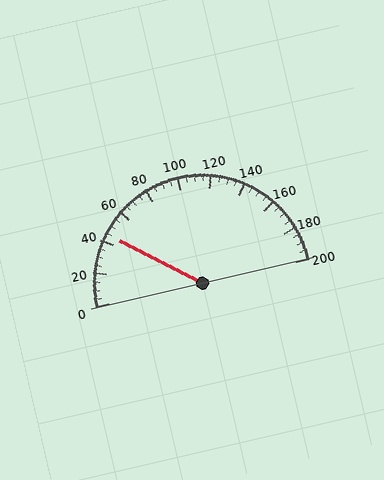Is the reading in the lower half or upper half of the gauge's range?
The reading is in the lower half of the range (0 to 200).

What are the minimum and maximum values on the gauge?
The gauge ranges from 0 to 200.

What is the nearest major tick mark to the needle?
The nearest major tick mark is 40.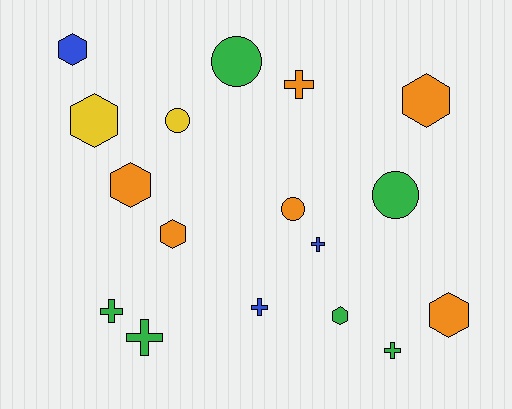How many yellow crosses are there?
There are no yellow crosses.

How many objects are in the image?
There are 17 objects.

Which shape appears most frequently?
Hexagon, with 7 objects.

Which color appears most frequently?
Orange, with 6 objects.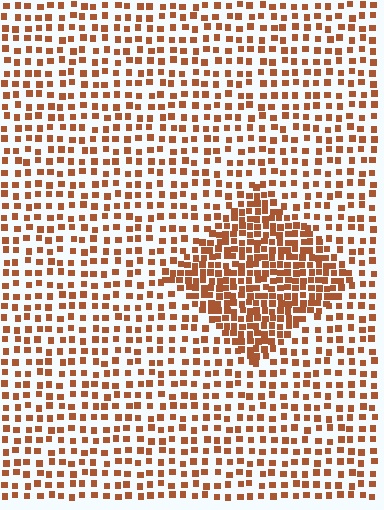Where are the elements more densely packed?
The elements are more densely packed inside the diamond boundary.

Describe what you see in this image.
The image contains small brown elements arranged at two different densities. A diamond-shaped region is visible where the elements are more densely packed than the surrounding area.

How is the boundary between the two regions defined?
The boundary is defined by a change in element density (approximately 2.1x ratio). All elements are the same color, size, and shape.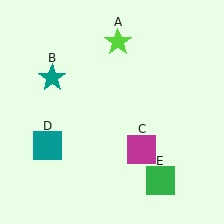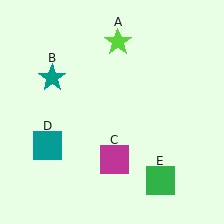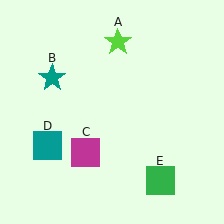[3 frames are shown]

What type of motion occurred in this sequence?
The magenta square (object C) rotated clockwise around the center of the scene.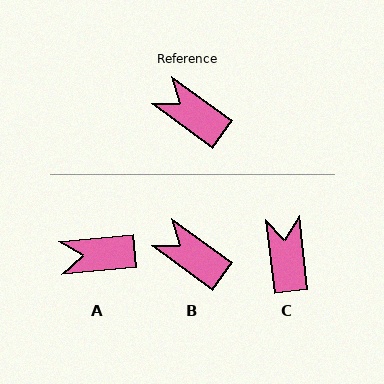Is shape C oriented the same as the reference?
No, it is off by about 47 degrees.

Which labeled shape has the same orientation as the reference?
B.